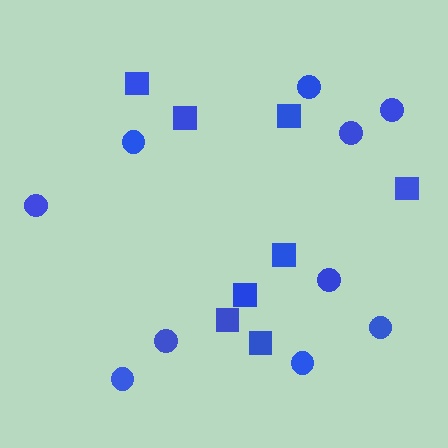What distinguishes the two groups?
There are 2 groups: one group of squares (8) and one group of circles (10).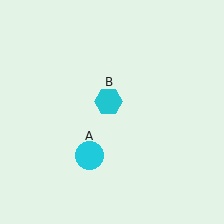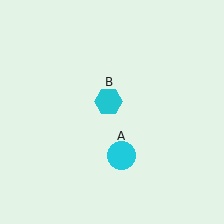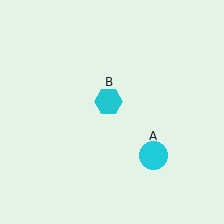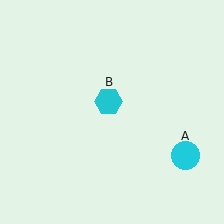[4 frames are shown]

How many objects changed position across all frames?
1 object changed position: cyan circle (object A).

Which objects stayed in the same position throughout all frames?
Cyan hexagon (object B) remained stationary.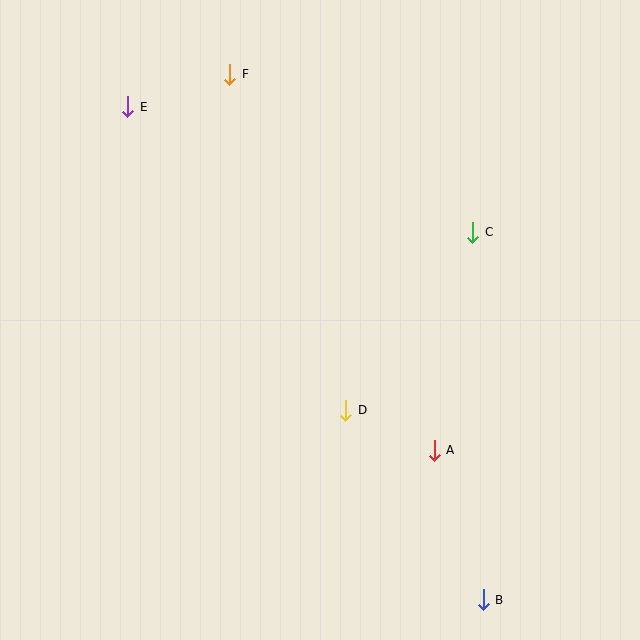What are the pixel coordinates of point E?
Point E is at (128, 107).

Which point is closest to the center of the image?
Point D at (346, 410) is closest to the center.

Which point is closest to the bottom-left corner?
Point D is closest to the bottom-left corner.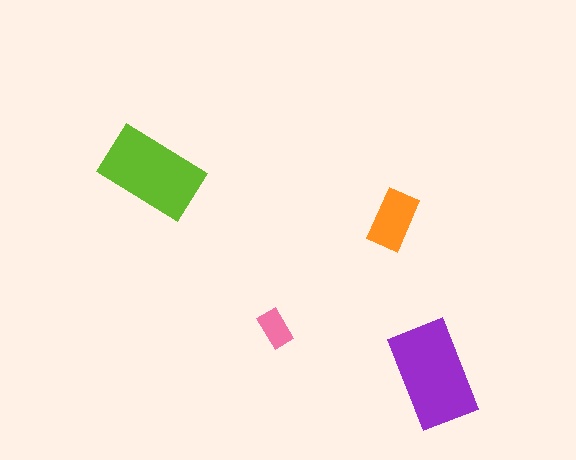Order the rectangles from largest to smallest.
the purple one, the lime one, the orange one, the pink one.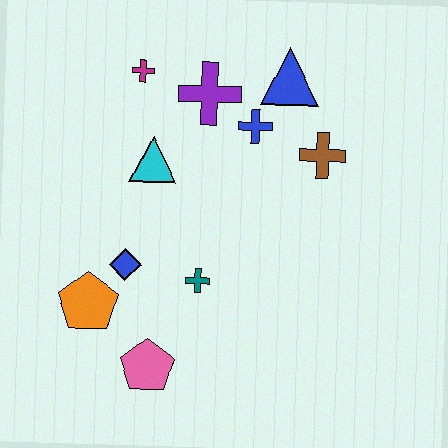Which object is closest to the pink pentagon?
The orange pentagon is closest to the pink pentagon.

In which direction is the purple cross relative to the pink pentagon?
The purple cross is above the pink pentagon.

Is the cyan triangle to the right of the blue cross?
No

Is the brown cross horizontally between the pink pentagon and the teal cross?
No